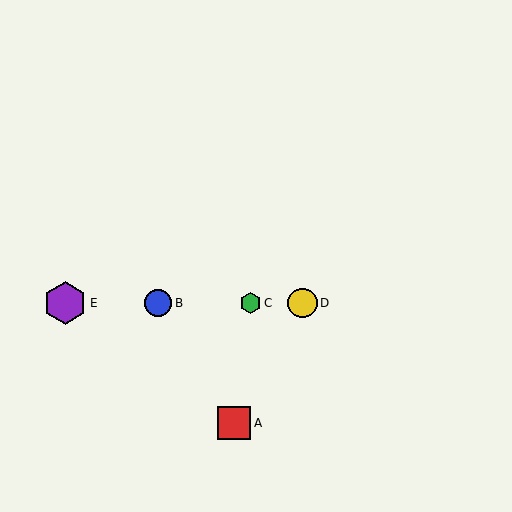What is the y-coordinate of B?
Object B is at y≈303.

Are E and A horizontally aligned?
No, E is at y≈303 and A is at y≈423.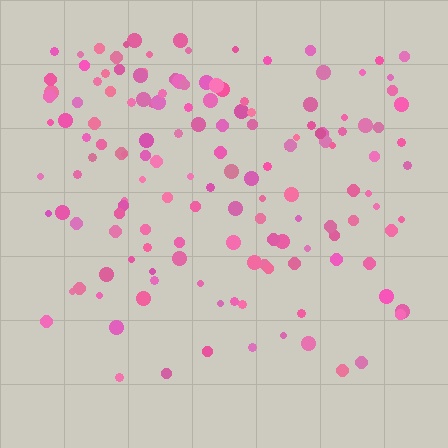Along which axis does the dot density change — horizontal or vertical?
Vertical.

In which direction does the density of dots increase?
From bottom to top, with the top side densest.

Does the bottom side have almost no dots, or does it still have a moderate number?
Still a moderate number, just noticeably fewer than the top.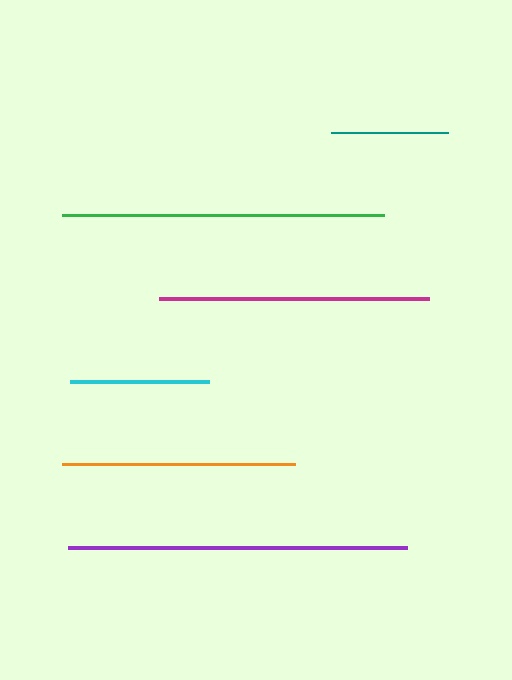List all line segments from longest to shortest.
From longest to shortest: purple, green, magenta, orange, cyan, teal.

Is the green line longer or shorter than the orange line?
The green line is longer than the orange line.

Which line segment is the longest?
The purple line is the longest at approximately 339 pixels.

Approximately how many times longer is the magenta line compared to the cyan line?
The magenta line is approximately 1.9 times the length of the cyan line.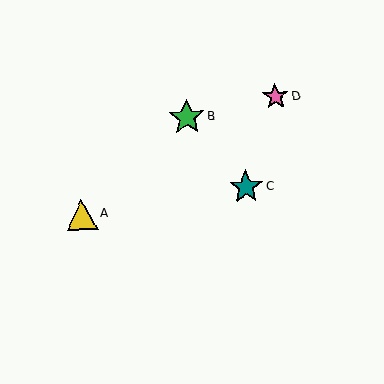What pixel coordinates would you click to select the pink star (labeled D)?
Click at (275, 97) to select the pink star D.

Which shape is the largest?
The green star (labeled B) is the largest.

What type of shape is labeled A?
Shape A is a yellow triangle.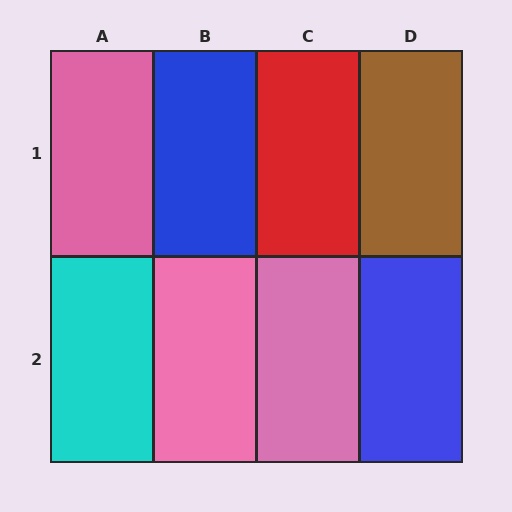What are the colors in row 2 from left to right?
Cyan, pink, pink, blue.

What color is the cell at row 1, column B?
Blue.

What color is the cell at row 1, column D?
Brown.